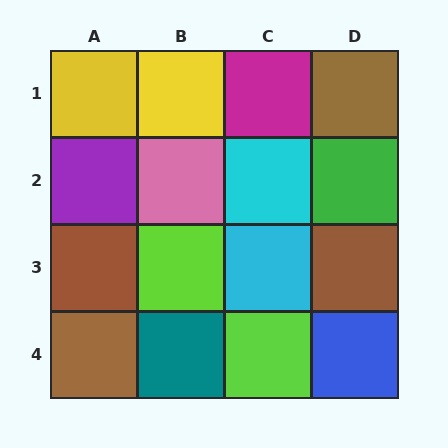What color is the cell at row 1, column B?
Yellow.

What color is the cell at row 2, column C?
Cyan.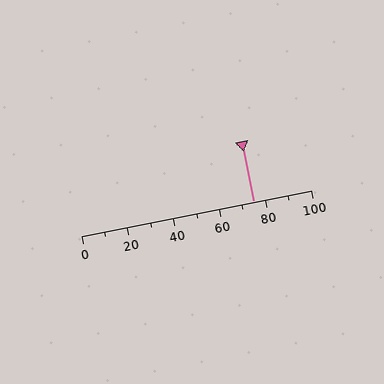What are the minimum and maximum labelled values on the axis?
The axis runs from 0 to 100.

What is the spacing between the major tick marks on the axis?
The major ticks are spaced 20 apart.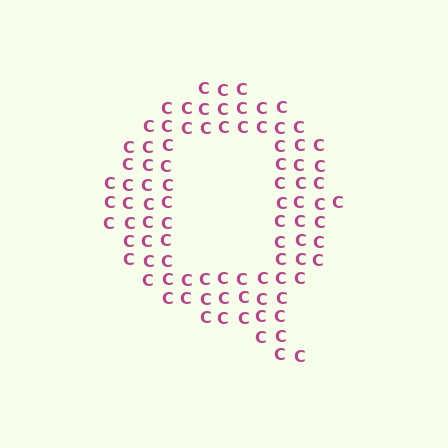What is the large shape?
The large shape is the letter Q.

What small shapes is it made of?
It is made of small letter C's.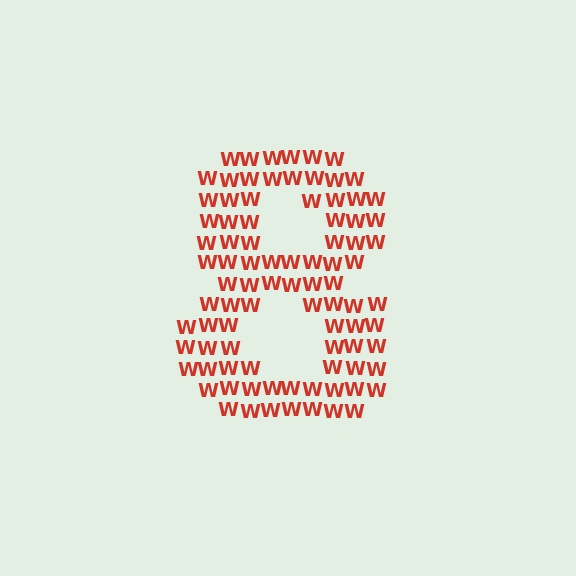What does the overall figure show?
The overall figure shows the digit 8.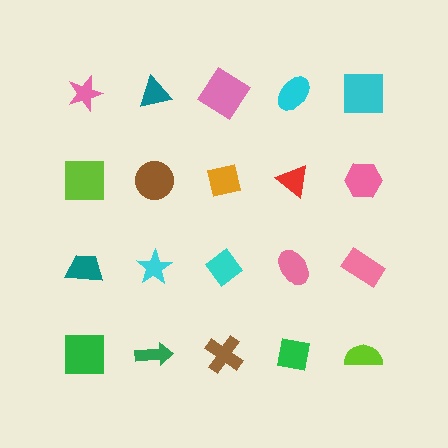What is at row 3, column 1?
A teal trapezoid.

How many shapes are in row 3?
5 shapes.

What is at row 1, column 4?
A cyan ellipse.